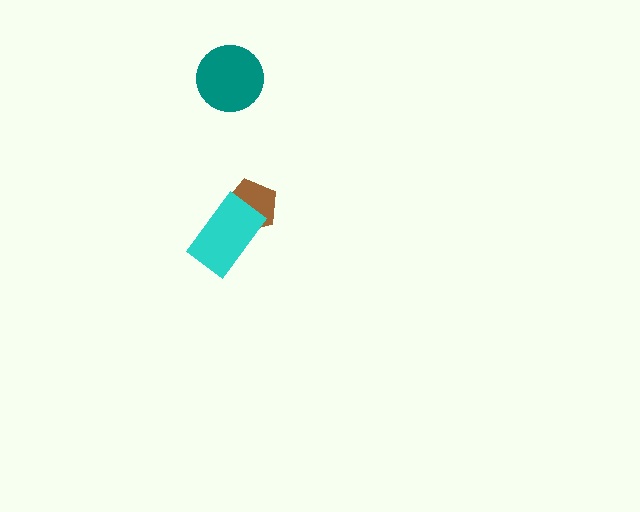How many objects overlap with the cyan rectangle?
1 object overlaps with the cyan rectangle.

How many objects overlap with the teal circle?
0 objects overlap with the teal circle.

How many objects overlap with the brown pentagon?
1 object overlaps with the brown pentagon.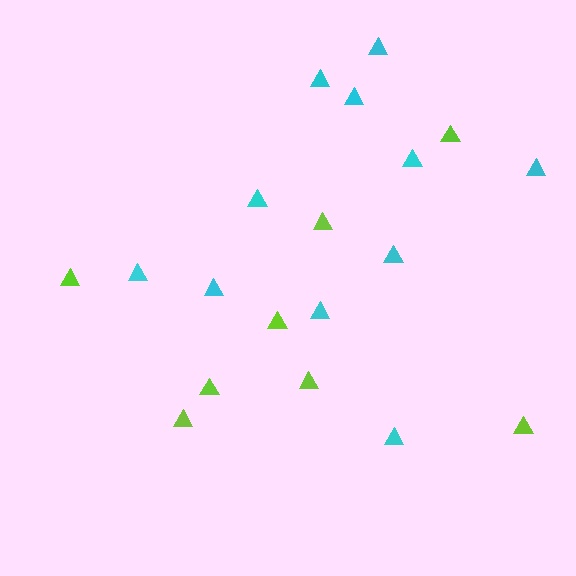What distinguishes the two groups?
There are 2 groups: one group of cyan triangles (11) and one group of lime triangles (8).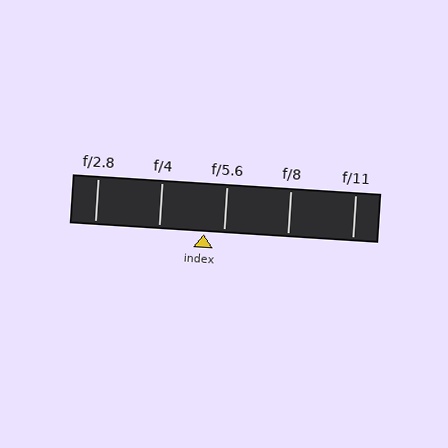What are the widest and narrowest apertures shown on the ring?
The widest aperture shown is f/2.8 and the narrowest is f/11.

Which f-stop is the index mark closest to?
The index mark is closest to f/5.6.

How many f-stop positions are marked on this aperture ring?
There are 5 f-stop positions marked.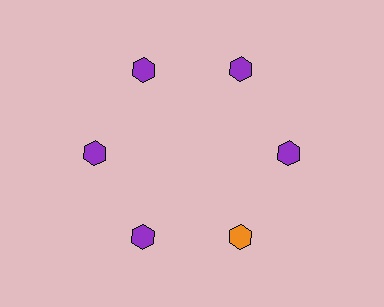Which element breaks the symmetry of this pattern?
The orange hexagon at roughly the 5 o'clock position breaks the symmetry. All other shapes are purple hexagons.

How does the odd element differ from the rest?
It has a different color: orange instead of purple.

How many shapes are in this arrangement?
There are 6 shapes arranged in a ring pattern.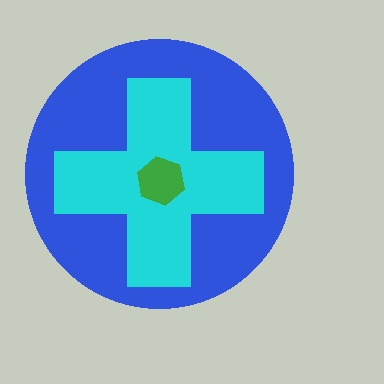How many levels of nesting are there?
3.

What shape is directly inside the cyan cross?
The green hexagon.